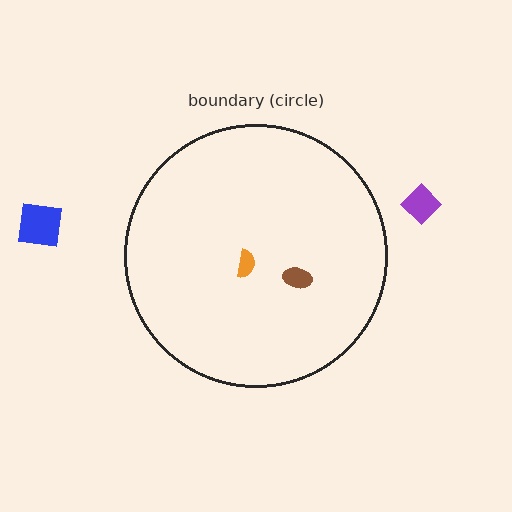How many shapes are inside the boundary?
2 inside, 2 outside.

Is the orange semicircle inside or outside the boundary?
Inside.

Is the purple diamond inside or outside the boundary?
Outside.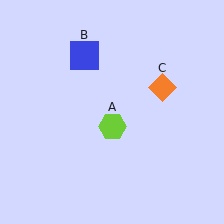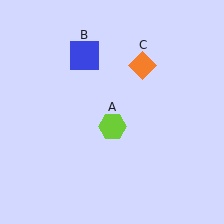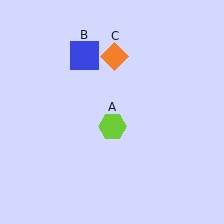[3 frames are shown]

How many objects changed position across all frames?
1 object changed position: orange diamond (object C).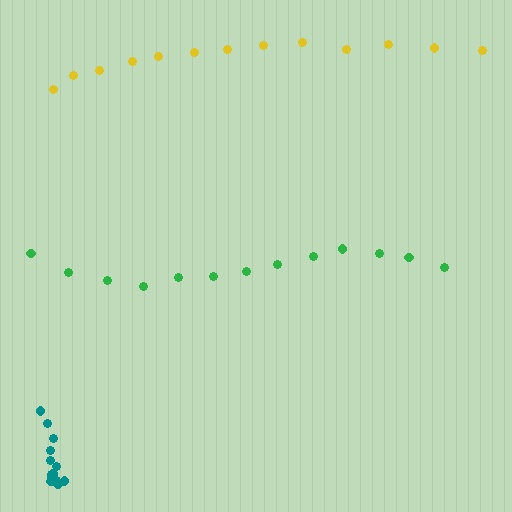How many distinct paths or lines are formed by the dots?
There are 3 distinct paths.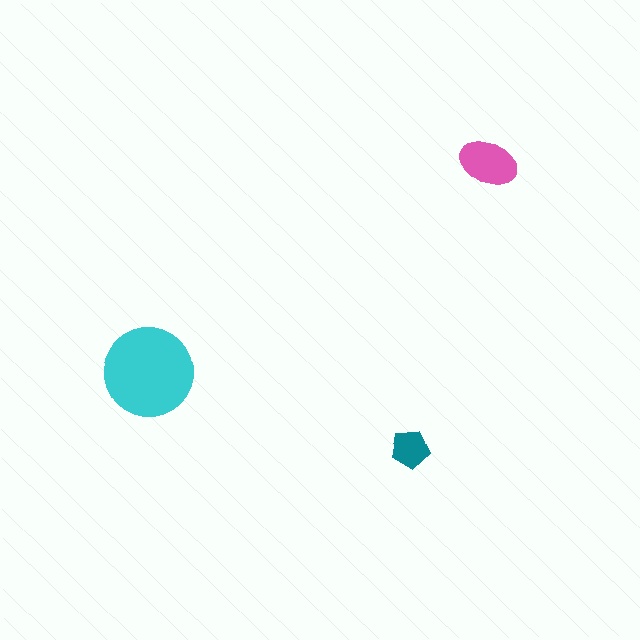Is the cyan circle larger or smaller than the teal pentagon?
Larger.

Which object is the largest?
The cyan circle.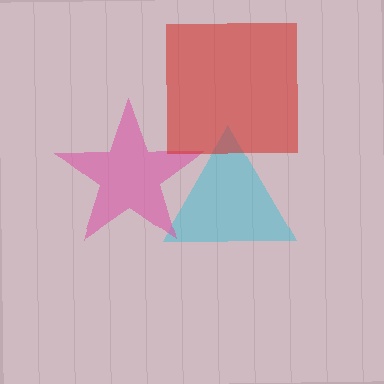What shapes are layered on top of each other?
The layered shapes are: a cyan triangle, a pink star, a red square.